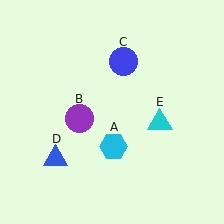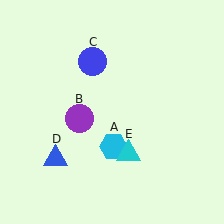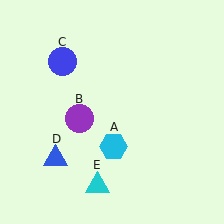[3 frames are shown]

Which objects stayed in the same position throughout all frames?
Cyan hexagon (object A) and purple circle (object B) and blue triangle (object D) remained stationary.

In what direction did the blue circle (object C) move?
The blue circle (object C) moved left.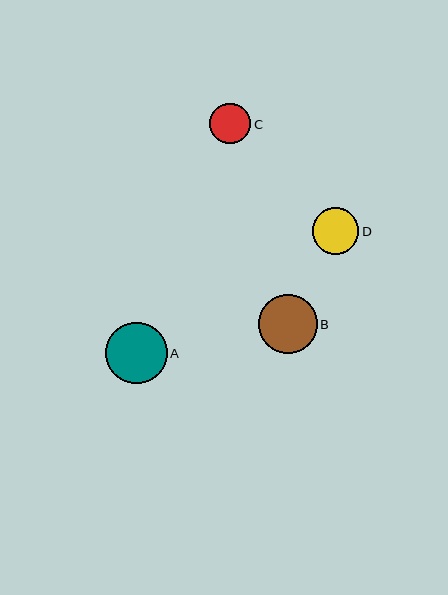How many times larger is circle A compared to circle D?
Circle A is approximately 1.3 times the size of circle D.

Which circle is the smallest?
Circle C is the smallest with a size of approximately 41 pixels.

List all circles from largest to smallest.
From largest to smallest: A, B, D, C.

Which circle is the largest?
Circle A is the largest with a size of approximately 61 pixels.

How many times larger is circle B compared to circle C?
Circle B is approximately 1.4 times the size of circle C.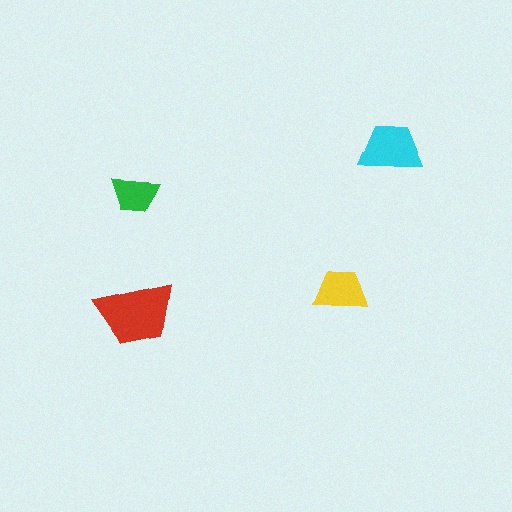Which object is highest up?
The cyan trapezoid is topmost.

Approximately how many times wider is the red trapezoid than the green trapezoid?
About 1.5 times wider.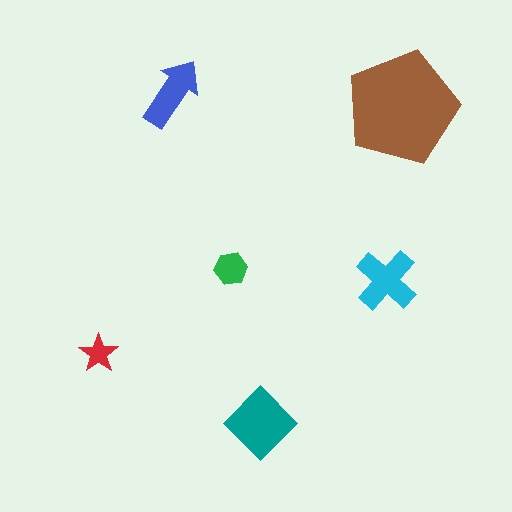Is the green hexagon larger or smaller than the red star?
Larger.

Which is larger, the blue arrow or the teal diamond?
The teal diamond.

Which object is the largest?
The brown pentagon.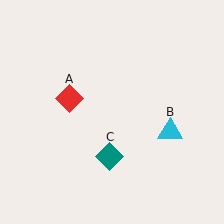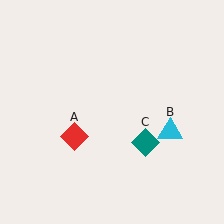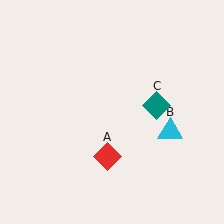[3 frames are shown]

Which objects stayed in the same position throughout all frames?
Cyan triangle (object B) remained stationary.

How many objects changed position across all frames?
2 objects changed position: red diamond (object A), teal diamond (object C).